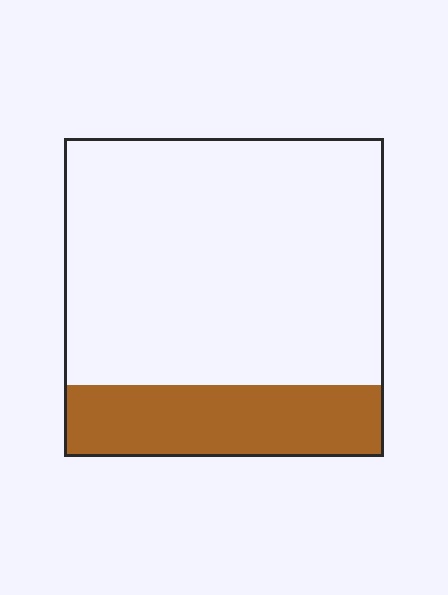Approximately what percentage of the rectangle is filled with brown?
Approximately 25%.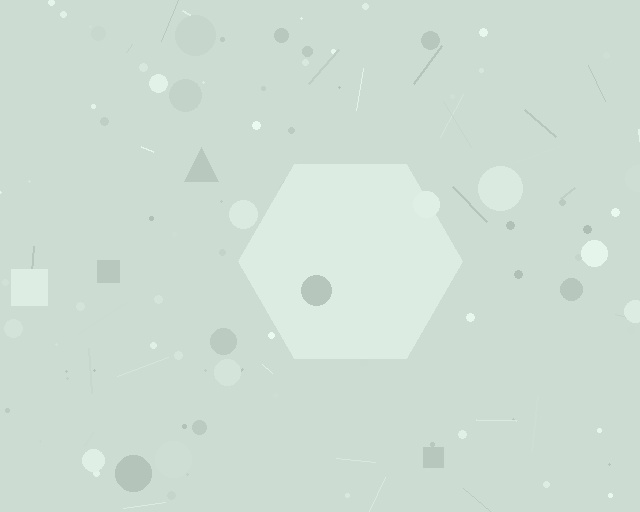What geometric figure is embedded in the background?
A hexagon is embedded in the background.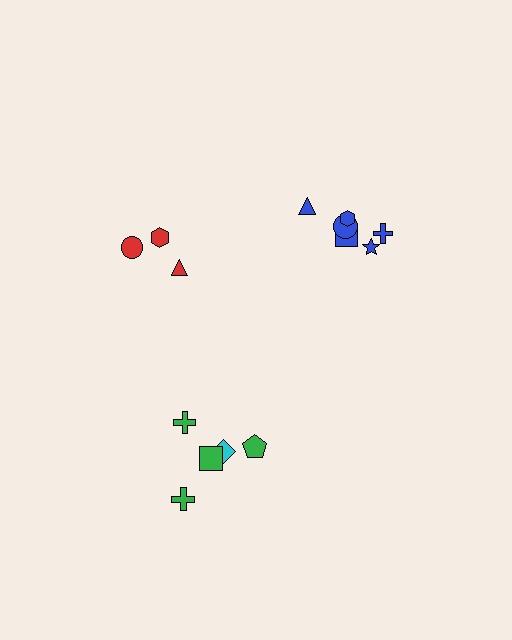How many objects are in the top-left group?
There are 3 objects.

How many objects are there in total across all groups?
There are 14 objects.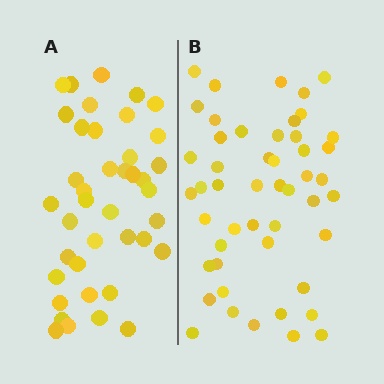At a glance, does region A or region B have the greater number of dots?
Region B (the right region) has more dots.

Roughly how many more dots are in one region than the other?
Region B has roughly 8 or so more dots than region A.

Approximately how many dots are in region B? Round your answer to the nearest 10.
About 50 dots. (The exact count is 49, which rounds to 50.)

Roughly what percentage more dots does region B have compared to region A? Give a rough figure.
About 20% more.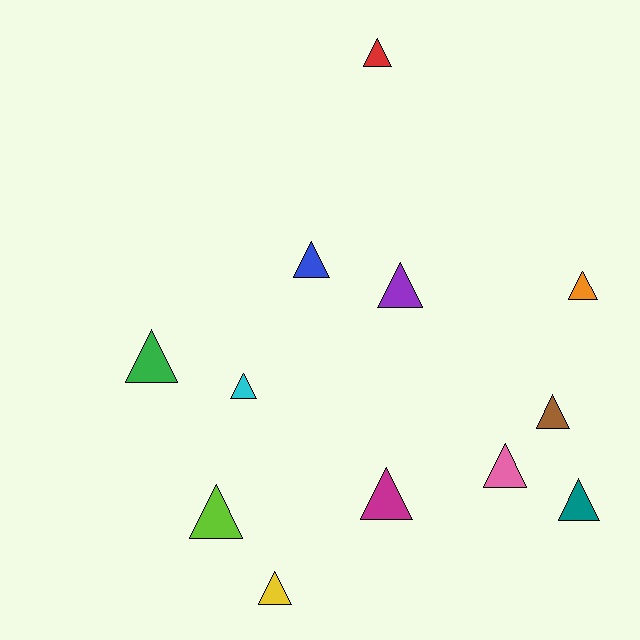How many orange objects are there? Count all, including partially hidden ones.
There is 1 orange object.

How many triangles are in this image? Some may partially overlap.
There are 12 triangles.